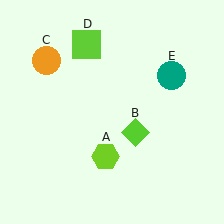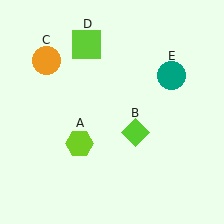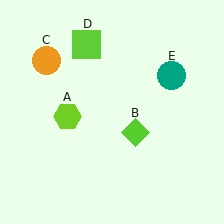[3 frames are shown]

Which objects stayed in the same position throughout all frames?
Lime diamond (object B) and orange circle (object C) and lime square (object D) and teal circle (object E) remained stationary.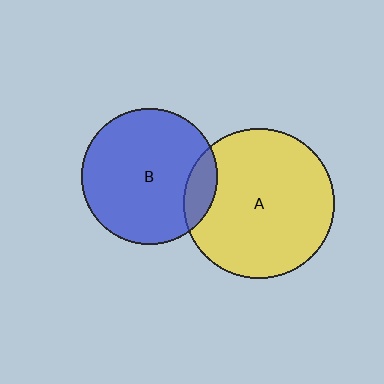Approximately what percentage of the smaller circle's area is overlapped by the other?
Approximately 15%.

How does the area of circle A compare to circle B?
Approximately 1.2 times.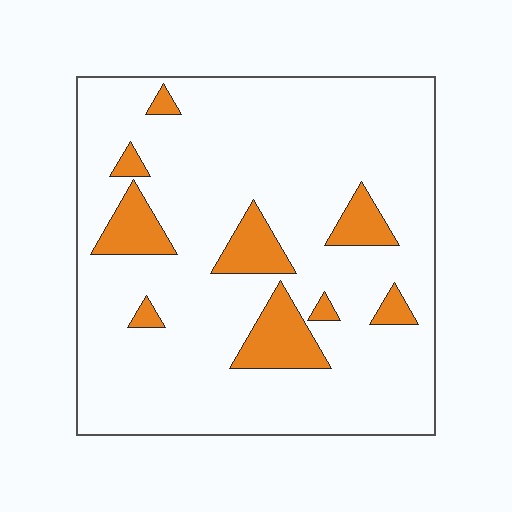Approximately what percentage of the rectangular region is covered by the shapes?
Approximately 15%.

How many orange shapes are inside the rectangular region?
9.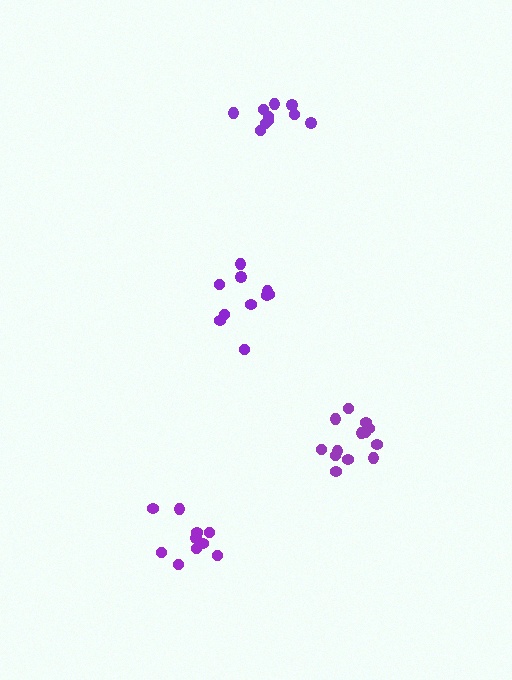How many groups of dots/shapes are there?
There are 4 groups.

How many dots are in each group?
Group 1: 13 dots, Group 2: 10 dots, Group 3: 10 dots, Group 4: 10 dots (43 total).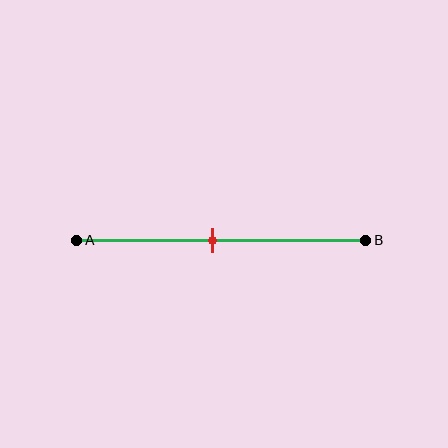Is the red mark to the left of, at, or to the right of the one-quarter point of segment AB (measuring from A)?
The red mark is to the right of the one-quarter point of segment AB.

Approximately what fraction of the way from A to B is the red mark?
The red mark is approximately 45% of the way from A to B.